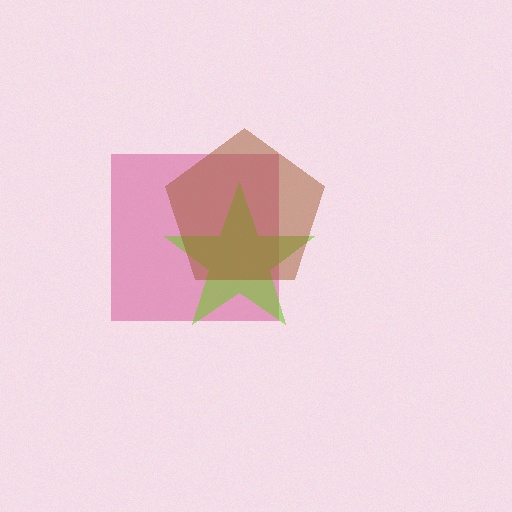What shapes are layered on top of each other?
The layered shapes are: a magenta square, a lime star, a brown pentagon.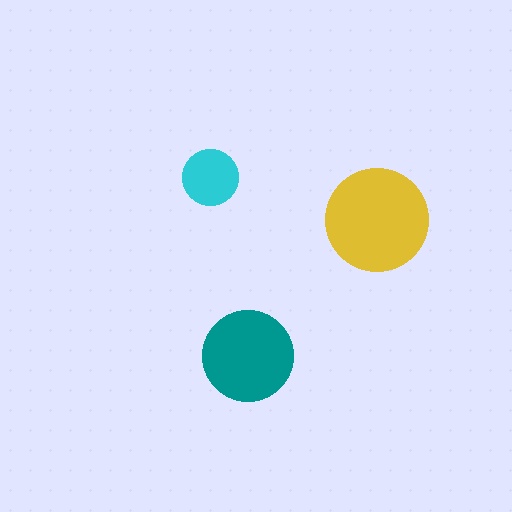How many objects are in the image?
There are 3 objects in the image.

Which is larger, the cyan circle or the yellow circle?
The yellow one.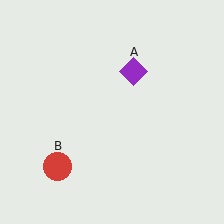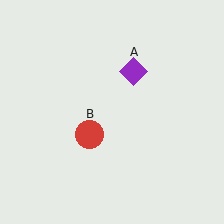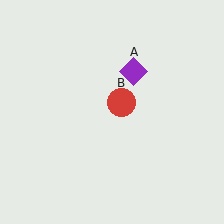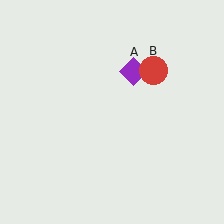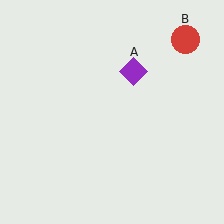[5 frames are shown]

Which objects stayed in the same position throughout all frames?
Purple diamond (object A) remained stationary.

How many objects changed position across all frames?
1 object changed position: red circle (object B).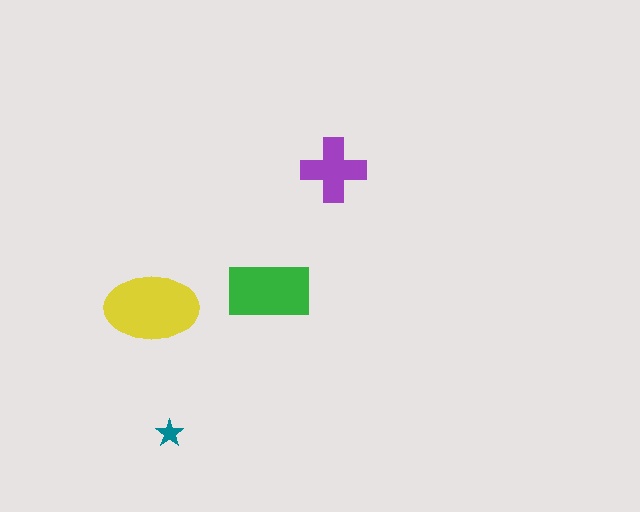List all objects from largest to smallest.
The yellow ellipse, the green rectangle, the purple cross, the teal star.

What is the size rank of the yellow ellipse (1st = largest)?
1st.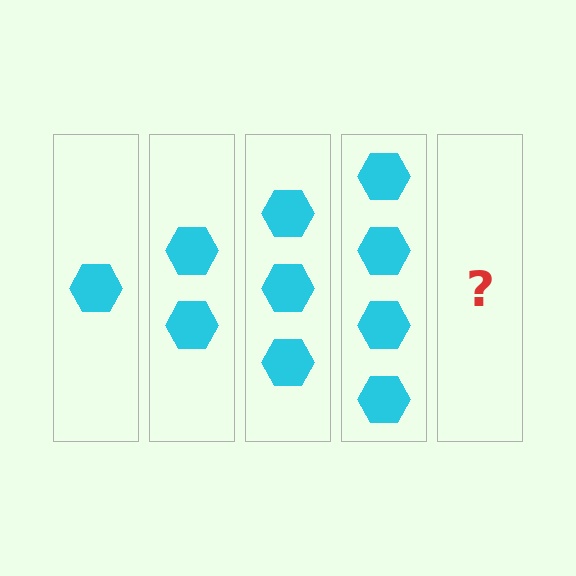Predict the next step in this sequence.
The next step is 5 hexagons.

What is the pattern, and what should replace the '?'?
The pattern is that each step adds one more hexagon. The '?' should be 5 hexagons.